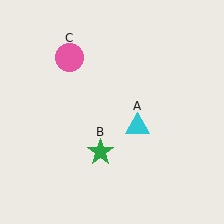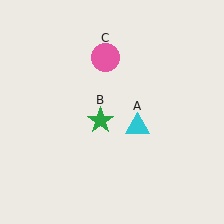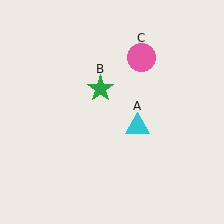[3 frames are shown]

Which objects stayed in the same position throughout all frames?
Cyan triangle (object A) remained stationary.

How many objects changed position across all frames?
2 objects changed position: green star (object B), pink circle (object C).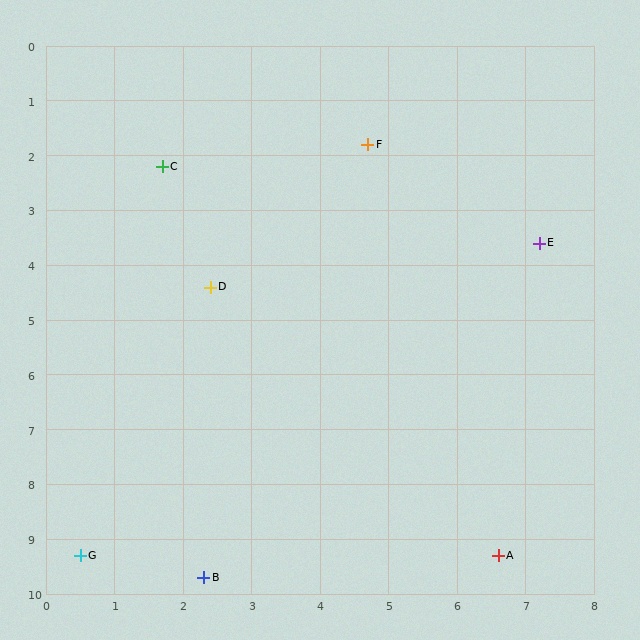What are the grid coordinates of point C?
Point C is at approximately (1.7, 2.2).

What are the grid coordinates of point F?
Point F is at approximately (4.7, 1.8).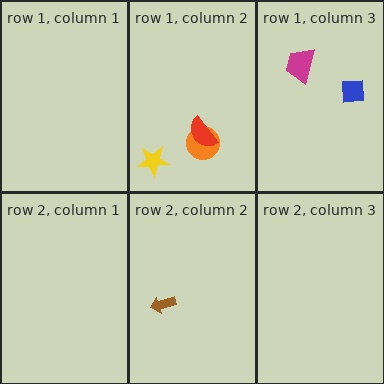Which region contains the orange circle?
The row 1, column 2 region.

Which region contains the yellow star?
The row 1, column 2 region.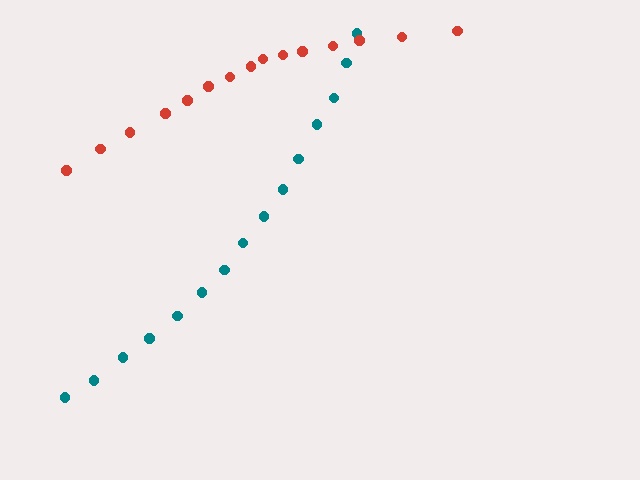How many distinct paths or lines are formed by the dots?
There are 2 distinct paths.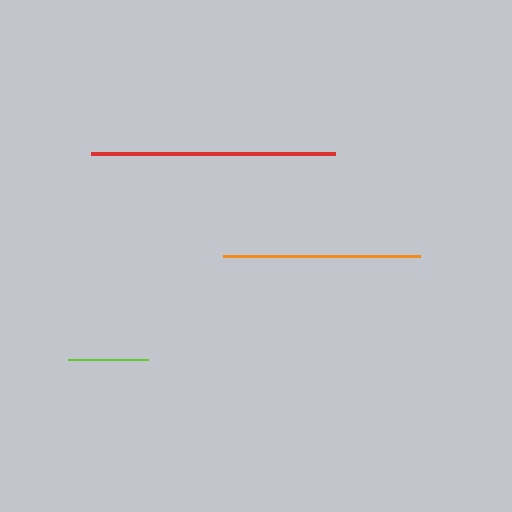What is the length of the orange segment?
The orange segment is approximately 197 pixels long.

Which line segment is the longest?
The red line is the longest at approximately 244 pixels.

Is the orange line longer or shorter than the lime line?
The orange line is longer than the lime line.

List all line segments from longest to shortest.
From longest to shortest: red, orange, lime.